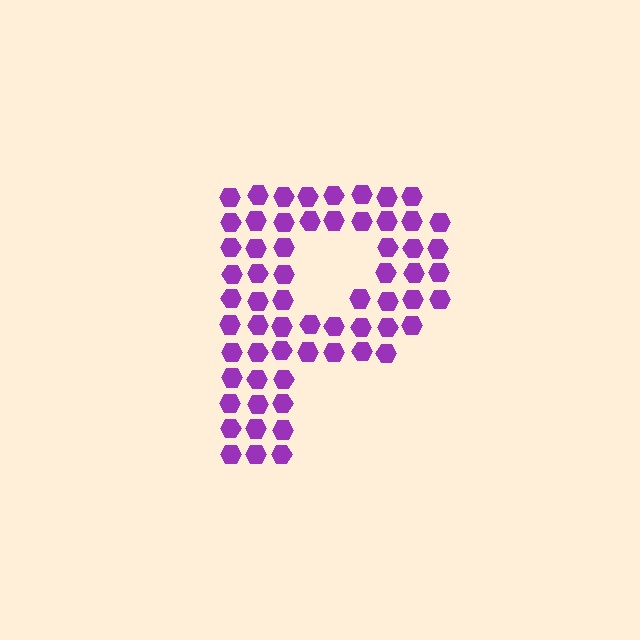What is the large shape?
The large shape is the letter P.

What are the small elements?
The small elements are hexagons.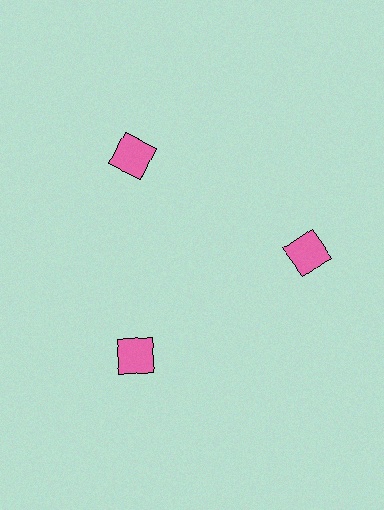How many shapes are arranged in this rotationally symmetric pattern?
There are 3 shapes, arranged in 3 groups of 1.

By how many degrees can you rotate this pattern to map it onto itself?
The pattern maps onto itself every 120 degrees of rotation.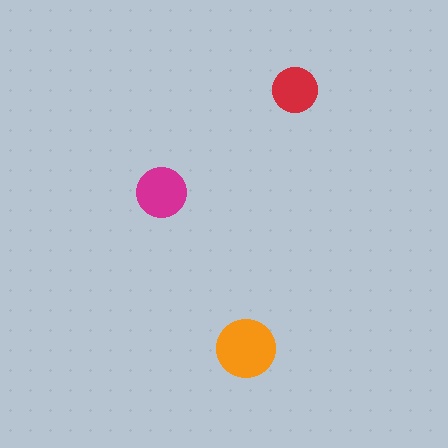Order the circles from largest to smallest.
the orange one, the magenta one, the red one.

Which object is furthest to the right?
The red circle is rightmost.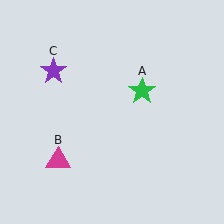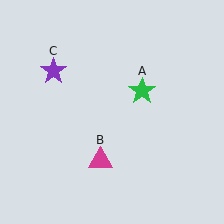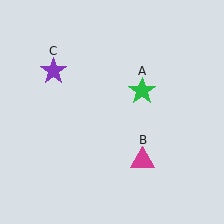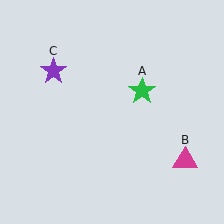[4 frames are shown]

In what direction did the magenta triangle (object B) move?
The magenta triangle (object B) moved right.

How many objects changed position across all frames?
1 object changed position: magenta triangle (object B).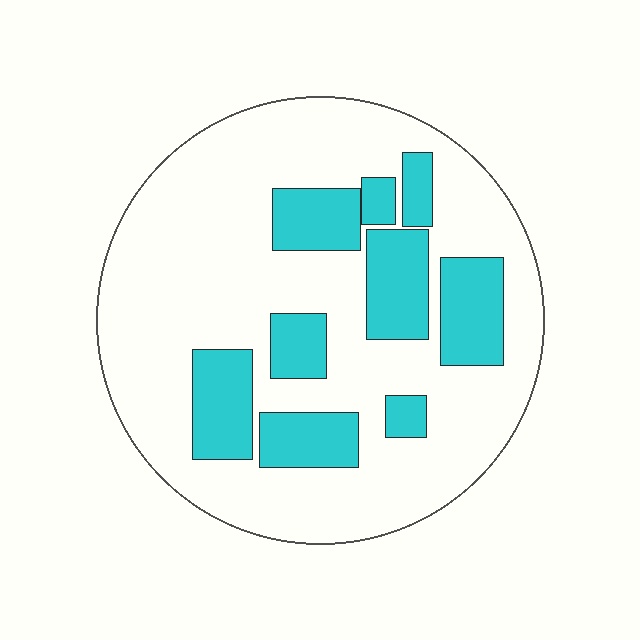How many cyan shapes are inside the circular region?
9.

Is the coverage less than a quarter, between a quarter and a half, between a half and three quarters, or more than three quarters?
Between a quarter and a half.